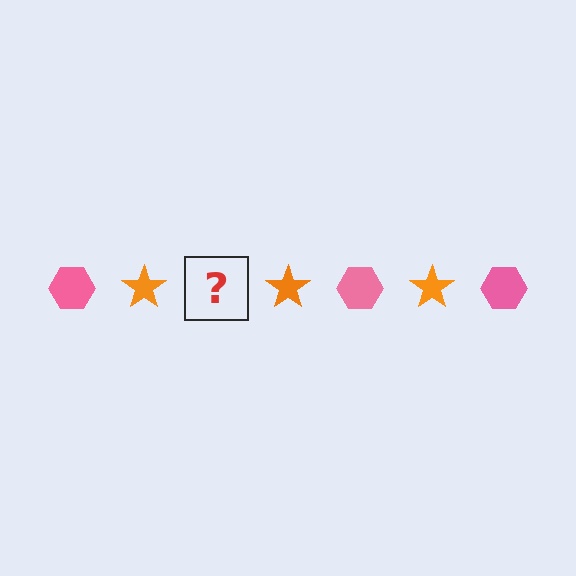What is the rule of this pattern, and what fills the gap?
The rule is that the pattern alternates between pink hexagon and orange star. The gap should be filled with a pink hexagon.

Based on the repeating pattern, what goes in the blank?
The blank should be a pink hexagon.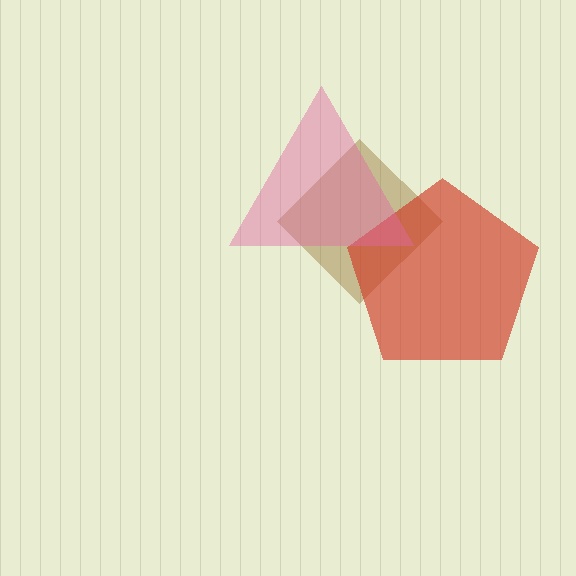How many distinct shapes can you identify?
There are 3 distinct shapes: a brown diamond, a red pentagon, a pink triangle.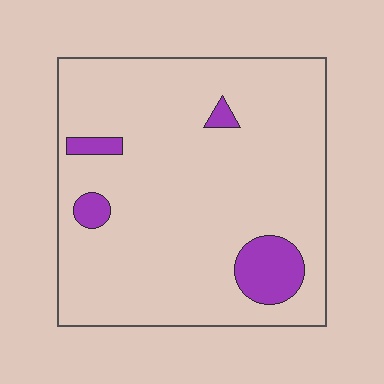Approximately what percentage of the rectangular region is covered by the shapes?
Approximately 10%.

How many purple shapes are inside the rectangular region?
4.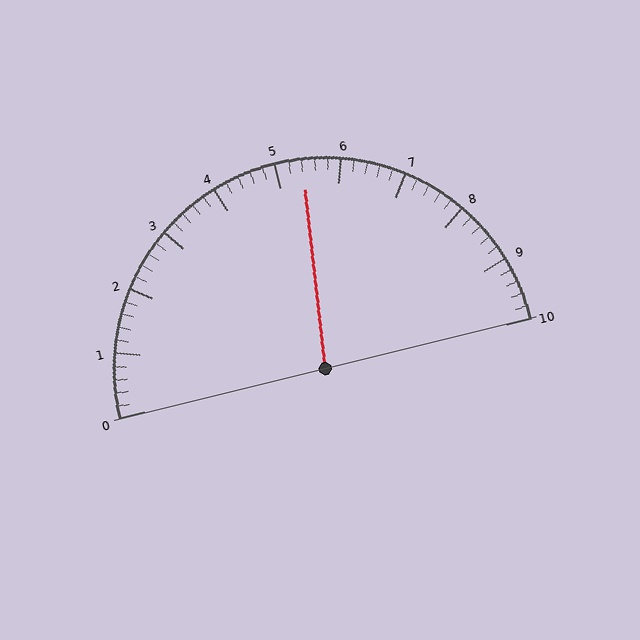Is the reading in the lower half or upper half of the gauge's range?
The reading is in the upper half of the range (0 to 10).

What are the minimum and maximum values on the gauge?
The gauge ranges from 0 to 10.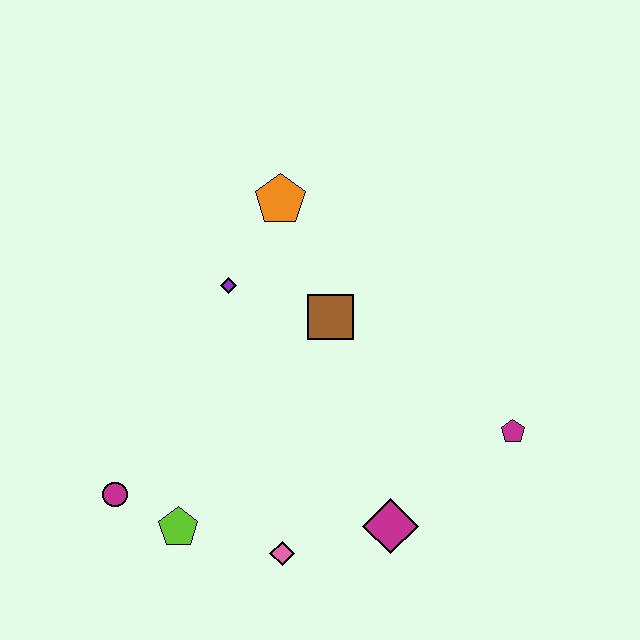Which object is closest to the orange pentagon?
The purple diamond is closest to the orange pentagon.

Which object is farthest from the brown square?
The magenta circle is farthest from the brown square.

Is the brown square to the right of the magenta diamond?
No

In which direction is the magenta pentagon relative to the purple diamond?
The magenta pentagon is to the right of the purple diamond.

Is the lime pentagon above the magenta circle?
No